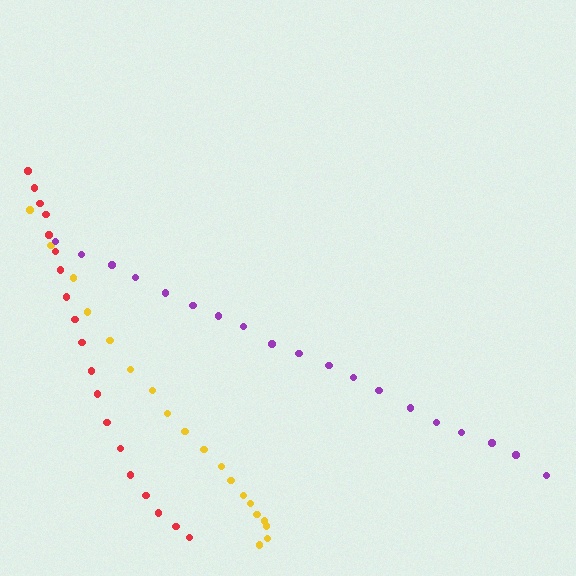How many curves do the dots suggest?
There are 3 distinct paths.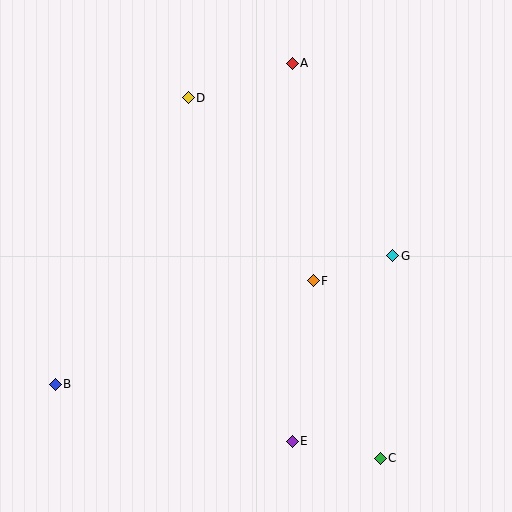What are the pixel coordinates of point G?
Point G is at (393, 256).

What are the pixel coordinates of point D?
Point D is at (188, 98).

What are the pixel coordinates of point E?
Point E is at (292, 441).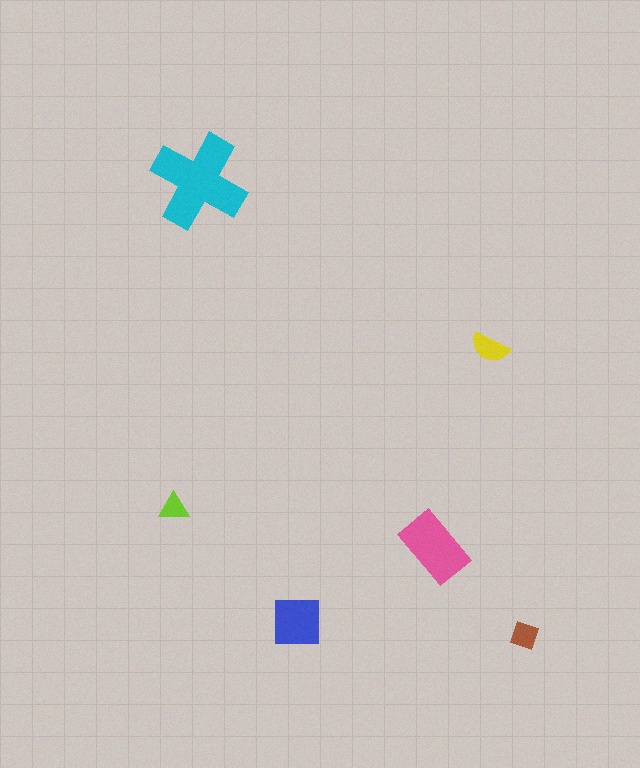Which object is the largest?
The cyan cross.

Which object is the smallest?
The lime triangle.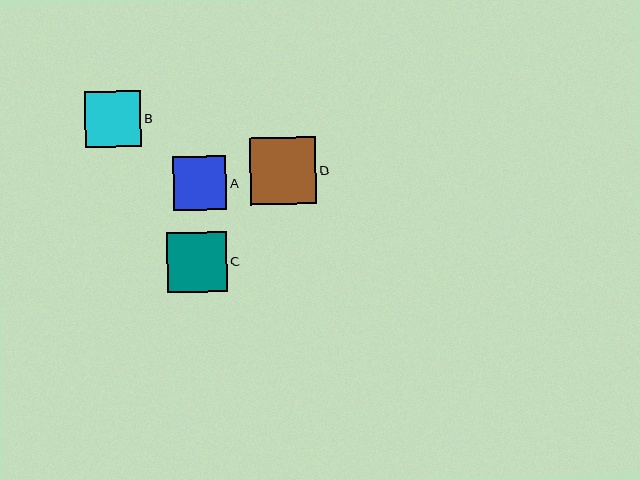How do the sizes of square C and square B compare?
Square C and square B are approximately the same size.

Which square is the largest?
Square D is the largest with a size of approximately 67 pixels.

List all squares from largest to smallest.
From largest to smallest: D, C, B, A.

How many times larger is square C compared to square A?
Square C is approximately 1.1 times the size of square A.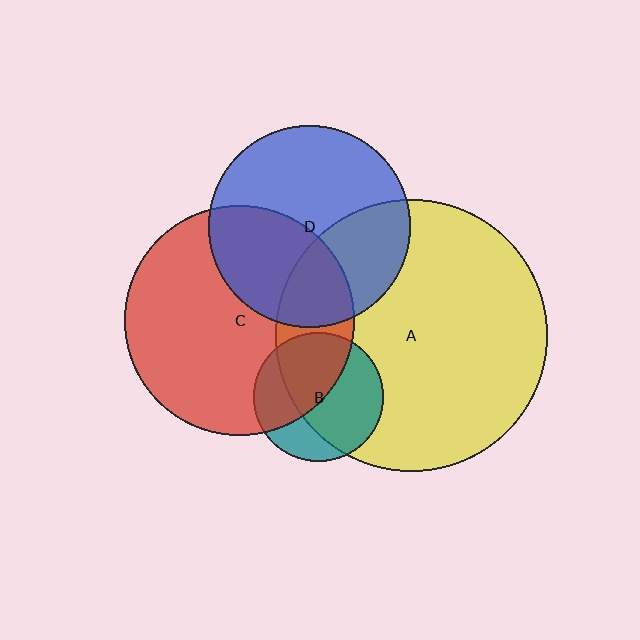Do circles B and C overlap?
Yes.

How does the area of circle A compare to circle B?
Approximately 4.4 times.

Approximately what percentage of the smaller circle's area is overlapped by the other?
Approximately 50%.